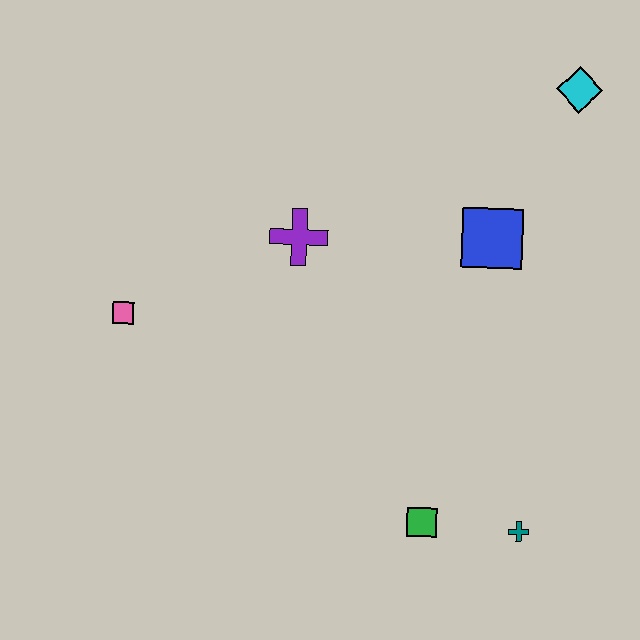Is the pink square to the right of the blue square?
No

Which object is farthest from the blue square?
The pink square is farthest from the blue square.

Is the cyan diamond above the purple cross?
Yes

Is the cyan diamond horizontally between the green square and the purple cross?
No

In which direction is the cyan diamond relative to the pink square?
The cyan diamond is to the right of the pink square.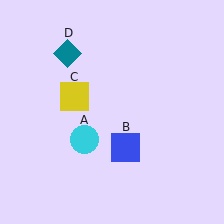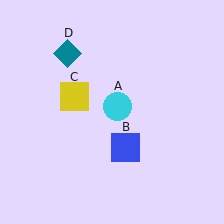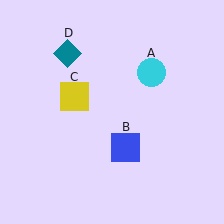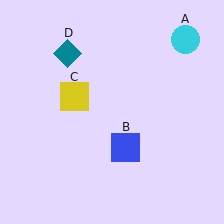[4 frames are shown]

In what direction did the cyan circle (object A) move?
The cyan circle (object A) moved up and to the right.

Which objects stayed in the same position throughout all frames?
Blue square (object B) and yellow square (object C) and teal diamond (object D) remained stationary.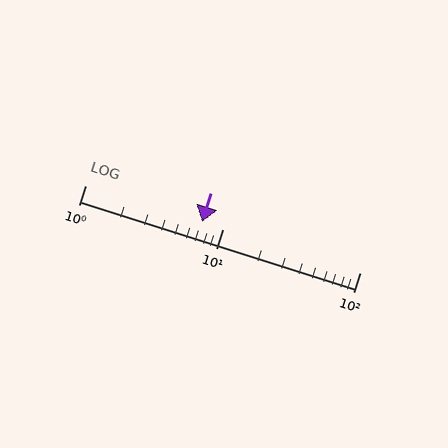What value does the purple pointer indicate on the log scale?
The pointer indicates approximately 7.1.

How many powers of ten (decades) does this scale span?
The scale spans 2 decades, from 1 to 100.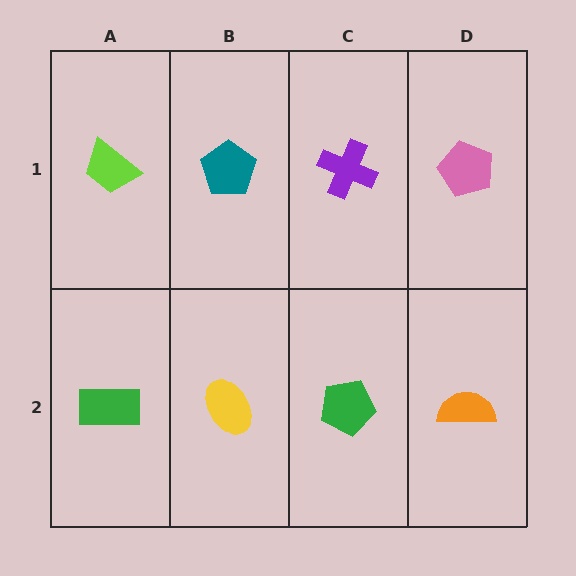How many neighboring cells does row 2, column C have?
3.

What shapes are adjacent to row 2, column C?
A purple cross (row 1, column C), a yellow ellipse (row 2, column B), an orange semicircle (row 2, column D).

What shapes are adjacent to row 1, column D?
An orange semicircle (row 2, column D), a purple cross (row 1, column C).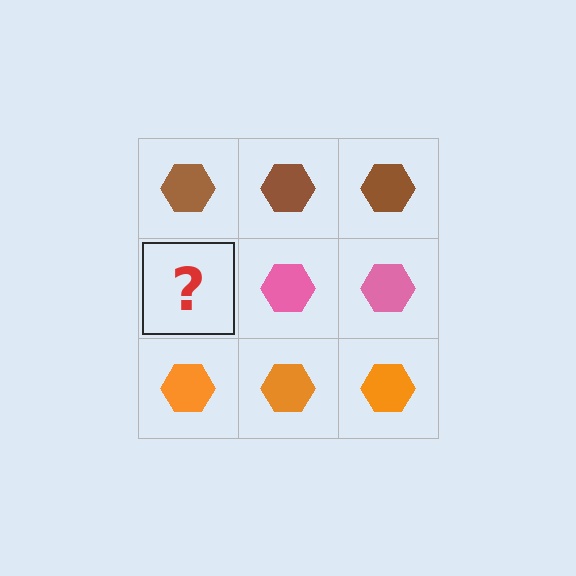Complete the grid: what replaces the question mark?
The question mark should be replaced with a pink hexagon.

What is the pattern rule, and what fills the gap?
The rule is that each row has a consistent color. The gap should be filled with a pink hexagon.